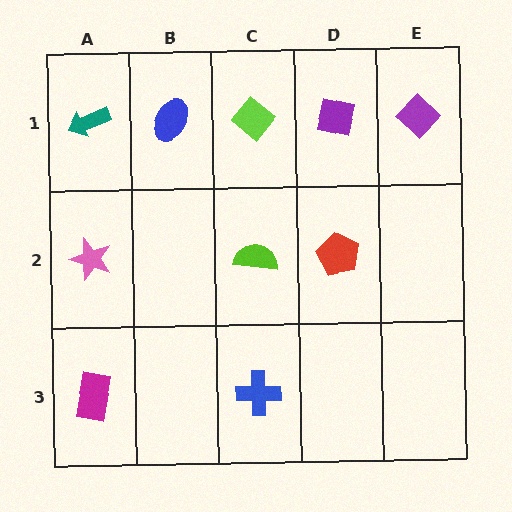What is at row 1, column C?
A lime diamond.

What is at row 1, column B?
A blue ellipse.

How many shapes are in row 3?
2 shapes.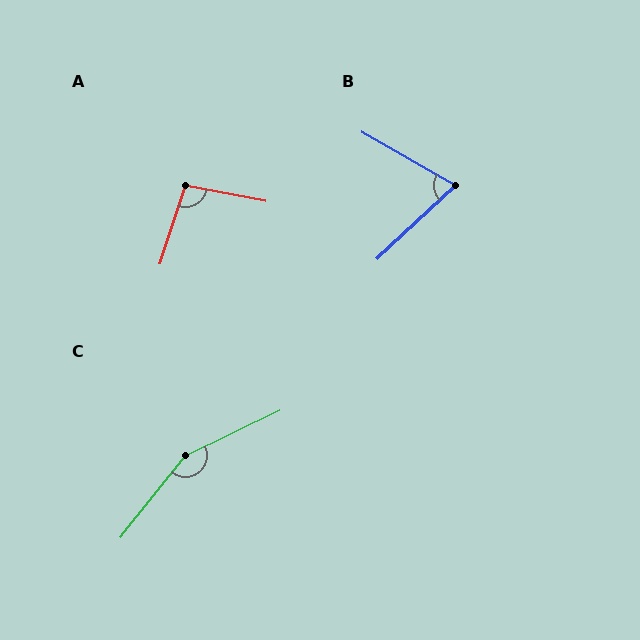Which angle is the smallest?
B, at approximately 73 degrees.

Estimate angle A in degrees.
Approximately 97 degrees.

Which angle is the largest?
C, at approximately 154 degrees.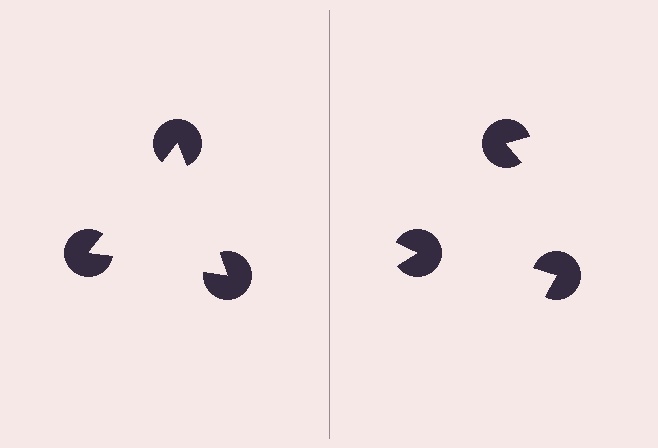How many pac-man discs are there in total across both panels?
6 — 3 on each side.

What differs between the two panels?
The pac-man discs are positioned identically on both sides; only the wedge orientations differ. On the left they align to a triangle; on the right they are misaligned.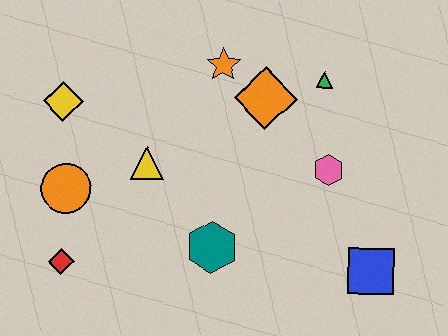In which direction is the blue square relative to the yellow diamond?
The blue square is to the right of the yellow diamond.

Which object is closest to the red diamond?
The orange circle is closest to the red diamond.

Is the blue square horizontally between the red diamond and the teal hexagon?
No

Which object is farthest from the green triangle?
The red diamond is farthest from the green triangle.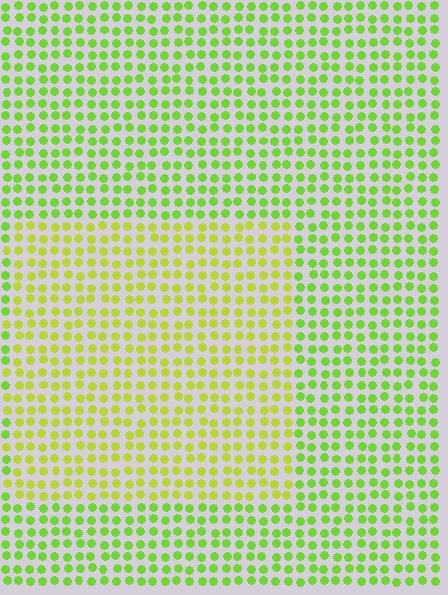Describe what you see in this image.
The image is filled with small lime elements in a uniform arrangement. A rectangle-shaped region is visible where the elements are tinted to a slightly different hue, forming a subtle color boundary.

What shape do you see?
I see a rectangle.